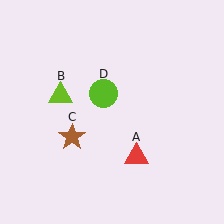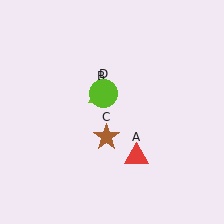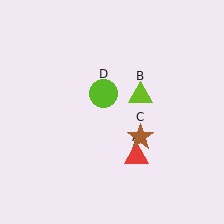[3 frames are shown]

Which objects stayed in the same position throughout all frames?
Red triangle (object A) and lime circle (object D) remained stationary.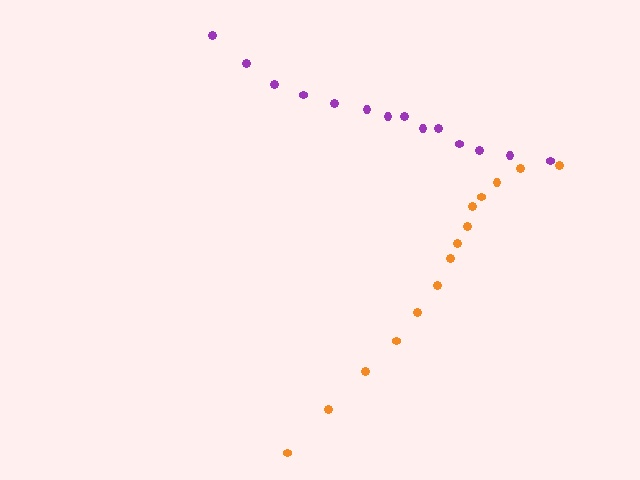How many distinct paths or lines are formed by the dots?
There are 2 distinct paths.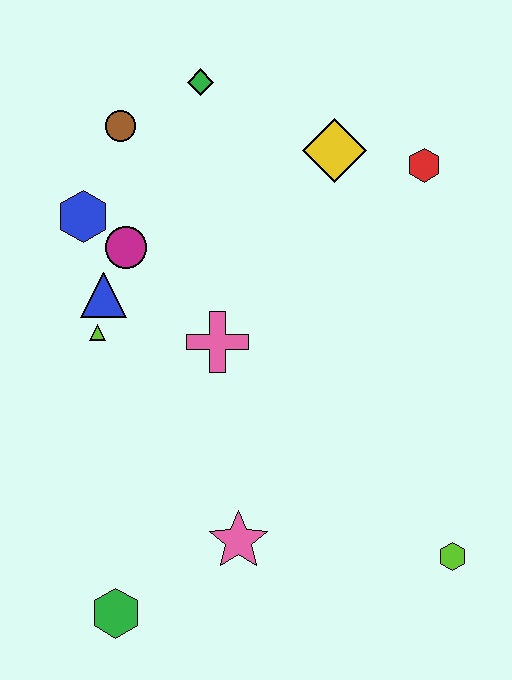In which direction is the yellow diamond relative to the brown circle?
The yellow diamond is to the right of the brown circle.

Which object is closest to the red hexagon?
The yellow diamond is closest to the red hexagon.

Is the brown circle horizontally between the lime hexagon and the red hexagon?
No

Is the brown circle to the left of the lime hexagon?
Yes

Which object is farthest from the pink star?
The green diamond is farthest from the pink star.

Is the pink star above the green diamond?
No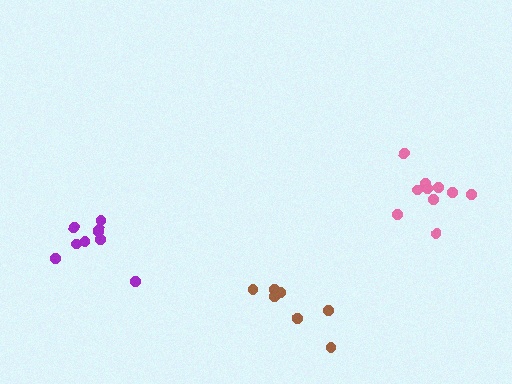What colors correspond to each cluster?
The clusters are colored: brown, purple, pink.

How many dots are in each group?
Group 1: 7 dots, Group 2: 9 dots, Group 3: 10 dots (26 total).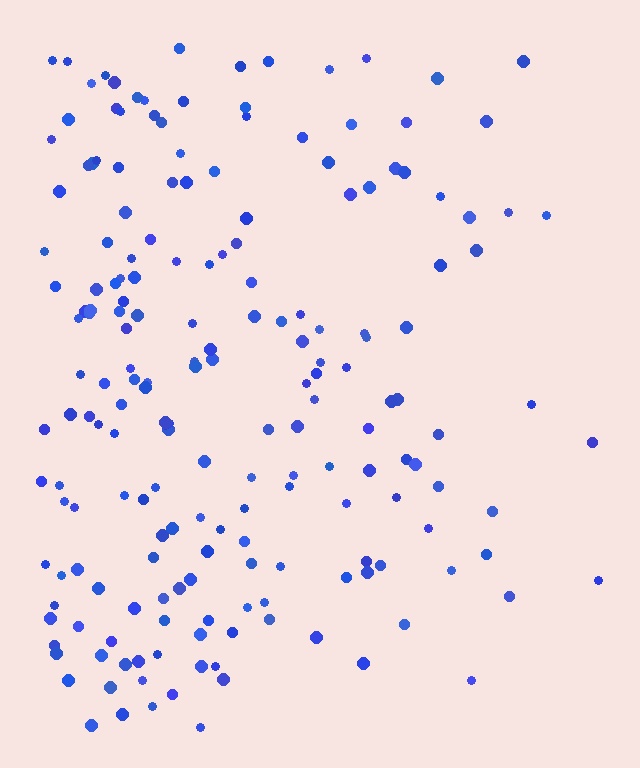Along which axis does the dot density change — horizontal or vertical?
Horizontal.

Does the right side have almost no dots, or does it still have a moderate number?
Still a moderate number, just noticeably fewer than the left.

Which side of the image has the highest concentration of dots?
The left.